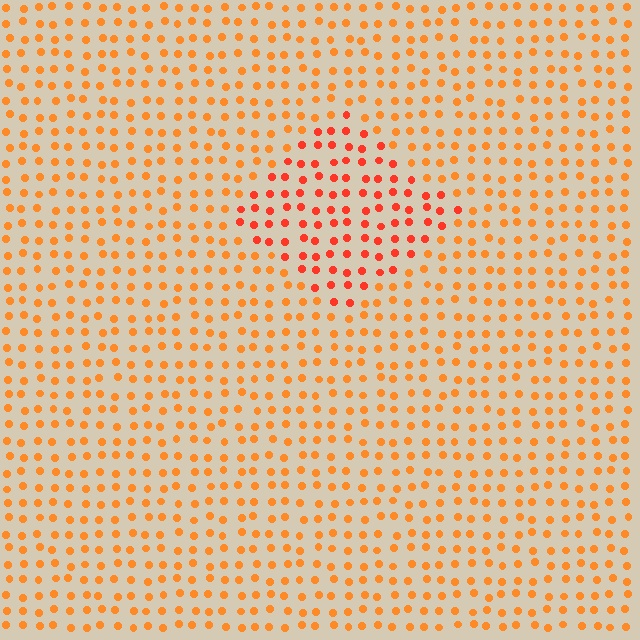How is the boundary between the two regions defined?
The boundary is defined purely by a slight shift in hue (about 23 degrees). Spacing, size, and orientation are identical on both sides.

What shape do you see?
I see a diamond.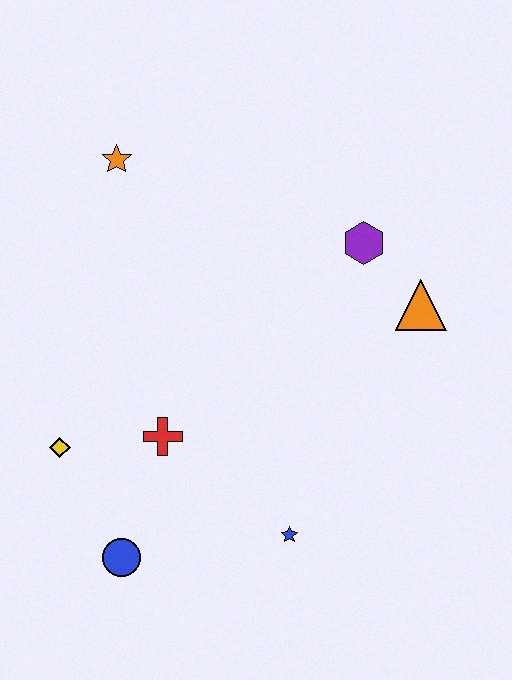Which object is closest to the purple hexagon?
The orange triangle is closest to the purple hexagon.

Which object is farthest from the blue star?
The orange star is farthest from the blue star.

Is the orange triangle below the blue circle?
No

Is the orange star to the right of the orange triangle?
No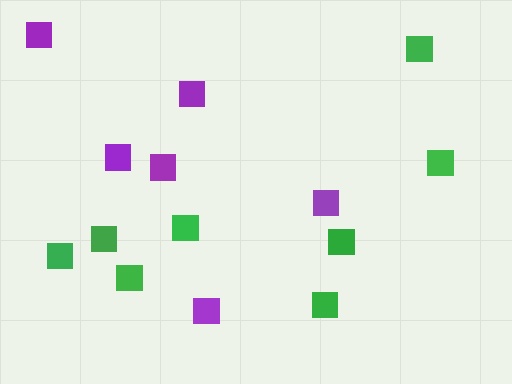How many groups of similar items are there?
There are 2 groups: one group of green squares (8) and one group of purple squares (6).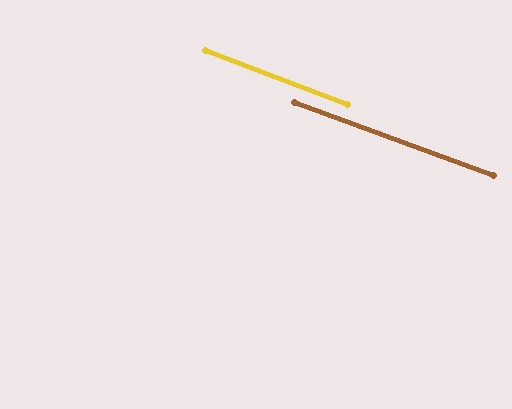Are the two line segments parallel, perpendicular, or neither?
Parallel — their directions differ by only 0.6°.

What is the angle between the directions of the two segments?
Approximately 1 degree.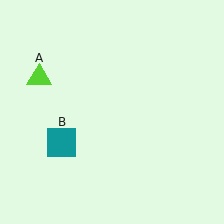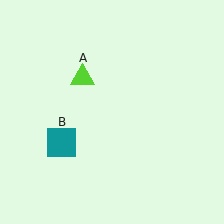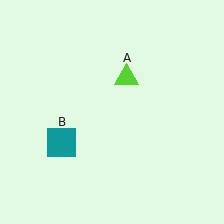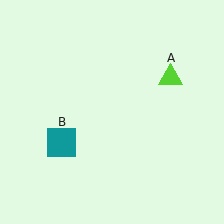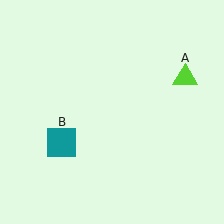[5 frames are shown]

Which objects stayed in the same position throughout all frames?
Teal square (object B) remained stationary.